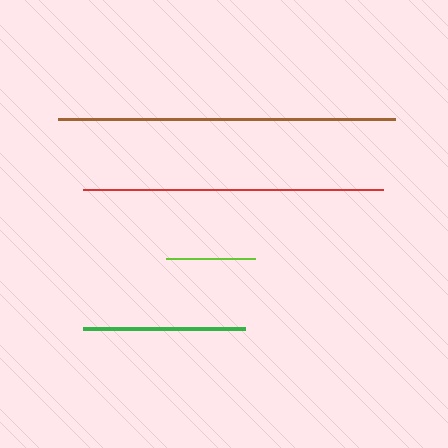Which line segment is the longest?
The brown line is the longest at approximately 337 pixels.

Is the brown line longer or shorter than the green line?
The brown line is longer than the green line.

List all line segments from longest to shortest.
From longest to shortest: brown, red, green, lime.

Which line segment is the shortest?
The lime line is the shortest at approximately 89 pixels.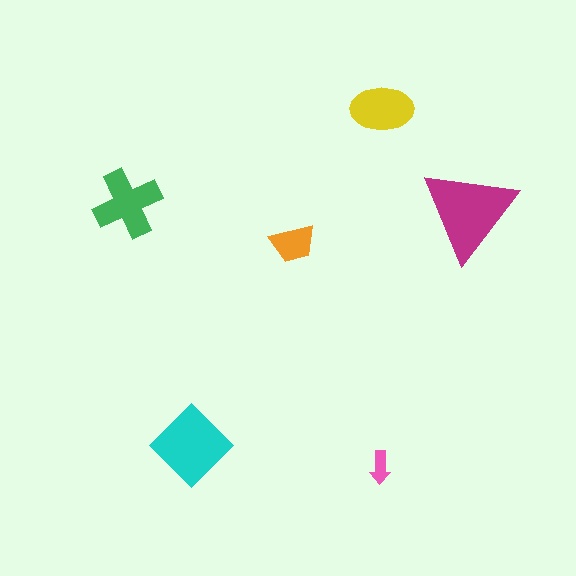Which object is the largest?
The magenta triangle.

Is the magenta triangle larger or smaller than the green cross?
Larger.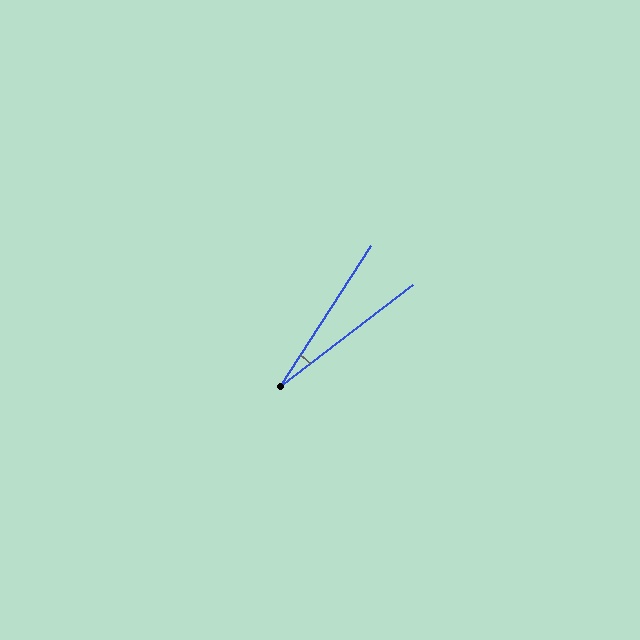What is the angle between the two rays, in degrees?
Approximately 20 degrees.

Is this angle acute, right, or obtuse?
It is acute.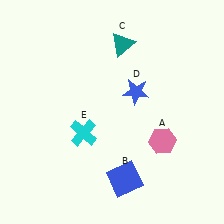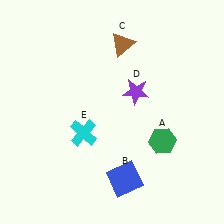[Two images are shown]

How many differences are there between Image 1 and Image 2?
There are 3 differences between the two images.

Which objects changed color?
A changed from pink to green. C changed from teal to brown. D changed from blue to purple.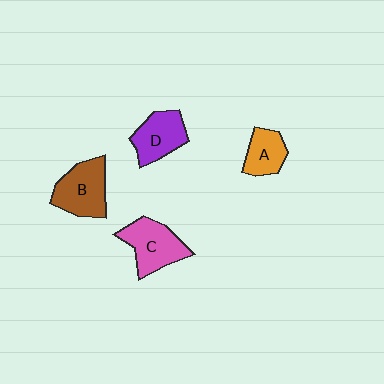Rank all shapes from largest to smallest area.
From largest to smallest: B (brown), C (pink), D (purple), A (orange).